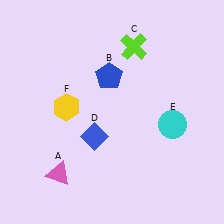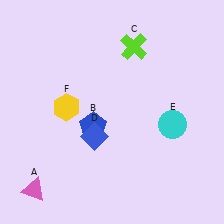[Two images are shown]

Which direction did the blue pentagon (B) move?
The blue pentagon (B) moved down.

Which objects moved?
The objects that moved are: the pink triangle (A), the blue pentagon (B).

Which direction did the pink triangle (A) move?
The pink triangle (A) moved left.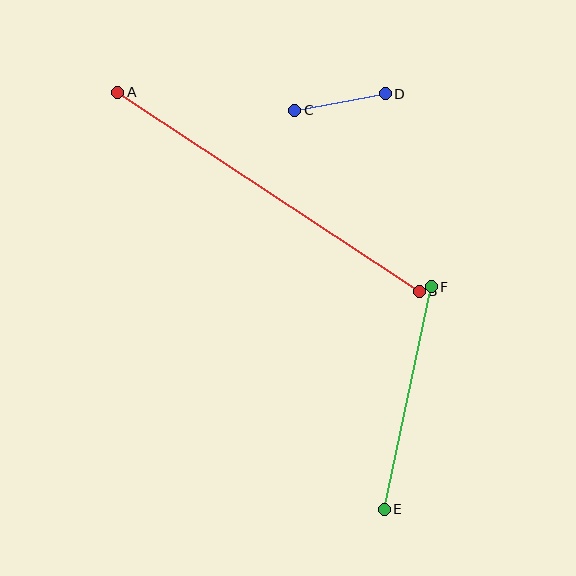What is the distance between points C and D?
The distance is approximately 92 pixels.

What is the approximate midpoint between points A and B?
The midpoint is at approximately (269, 192) pixels.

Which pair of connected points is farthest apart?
Points A and B are farthest apart.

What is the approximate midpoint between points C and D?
The midpoint is at approximately (340, 102) pixels.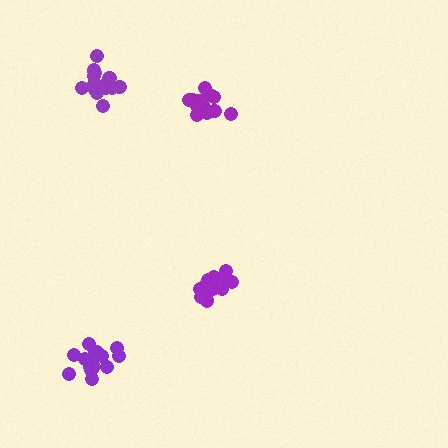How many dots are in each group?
Group 1: 18 dots, Group 2: 19 dots, Group 3: 16 dots, Group 4: 15 dots (68 total).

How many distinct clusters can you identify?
There are 4 distinct clusters.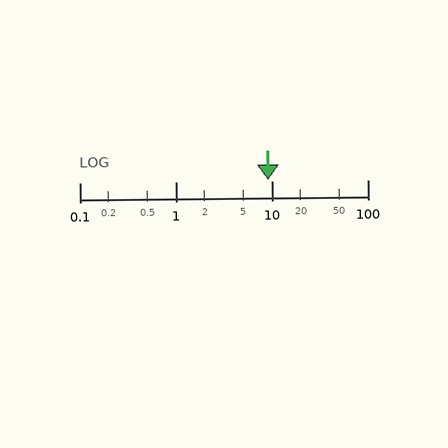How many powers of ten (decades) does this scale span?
The scale spans 3 decades, from 0.1 to 100.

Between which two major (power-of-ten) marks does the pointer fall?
The pointer is between 1 and 10.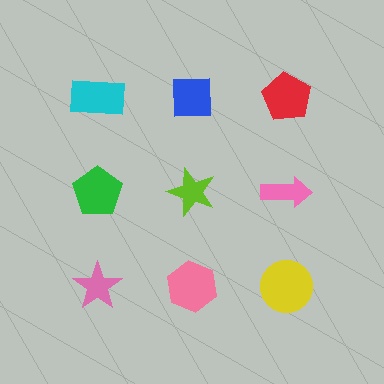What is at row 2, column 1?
A green pentagon.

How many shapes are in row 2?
3 shapes.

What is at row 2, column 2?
A lime star.